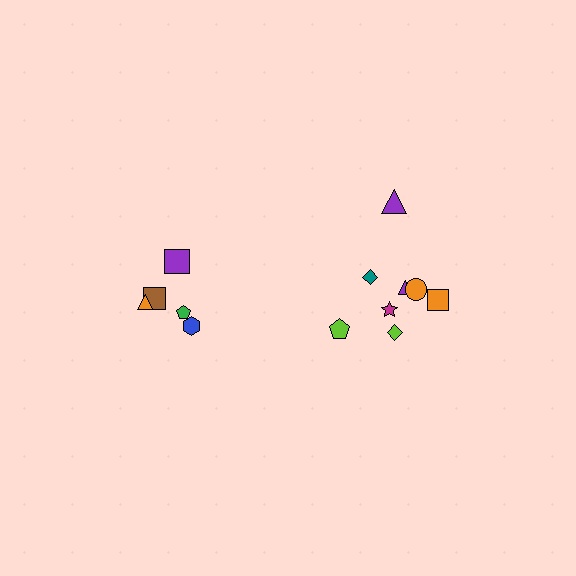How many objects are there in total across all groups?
There are 13 objects.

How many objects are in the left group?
There are 5 objects.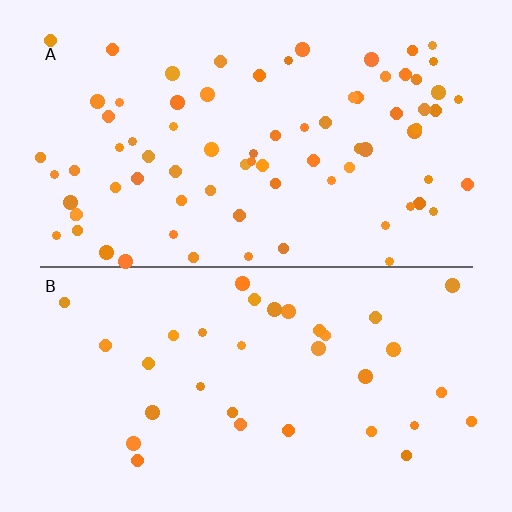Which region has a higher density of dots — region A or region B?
A (the top).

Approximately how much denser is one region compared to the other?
Approximately 2.3× — region A over region B.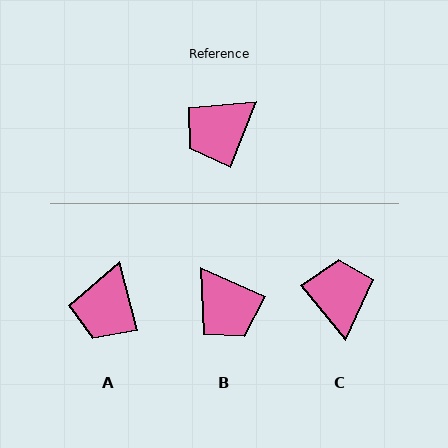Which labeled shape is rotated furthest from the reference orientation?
C, about 119 degrees away.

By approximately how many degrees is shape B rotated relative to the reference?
Approximately 88 degrees counter-clockwise.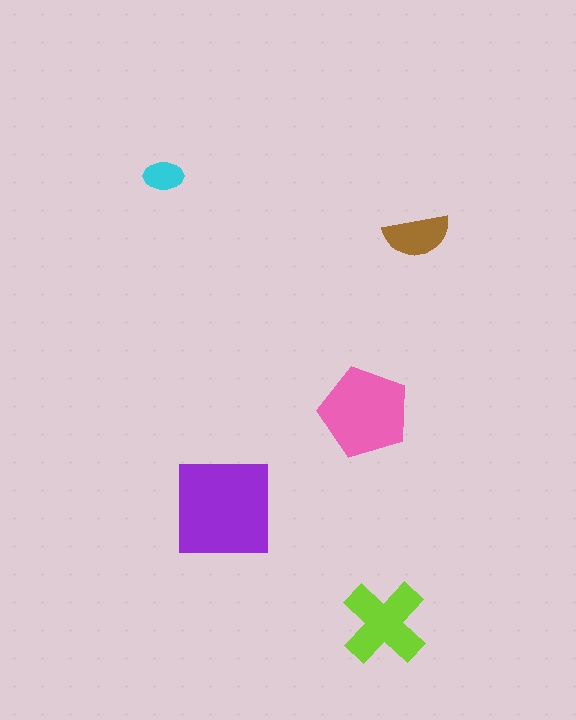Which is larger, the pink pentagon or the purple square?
The purple square.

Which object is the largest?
The purple square.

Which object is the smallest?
The cyan ellipse.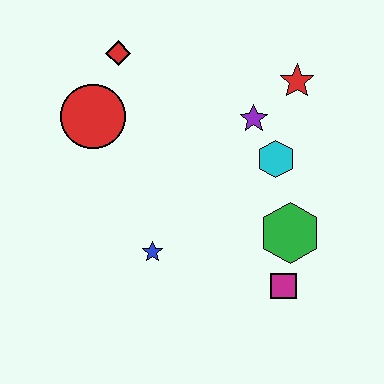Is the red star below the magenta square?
No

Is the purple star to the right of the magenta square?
No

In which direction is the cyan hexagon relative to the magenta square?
The cyan hexagon is above the magenta square.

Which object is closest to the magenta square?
The green hexagon is closest to the magenta square.